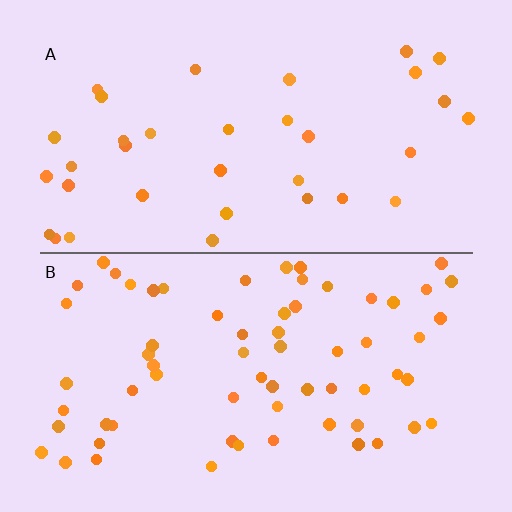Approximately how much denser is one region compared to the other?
Approximately 1.9× — region B over region A.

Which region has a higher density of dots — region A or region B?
B (the bottom).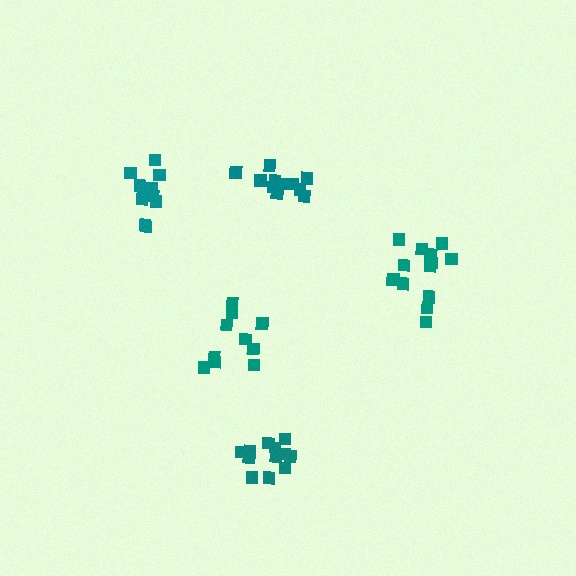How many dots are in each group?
Group 1: 10 dots, Group 2: 11 dots, Group 3: 14 dots, Group 4: 12 dots, Group 5: 12 dots (59 total).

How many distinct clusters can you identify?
There are 5 distinct clusters.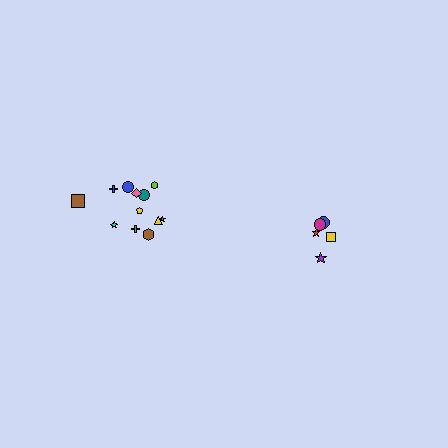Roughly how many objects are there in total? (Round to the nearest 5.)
Roughly 15 objects in total.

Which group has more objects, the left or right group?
The left group.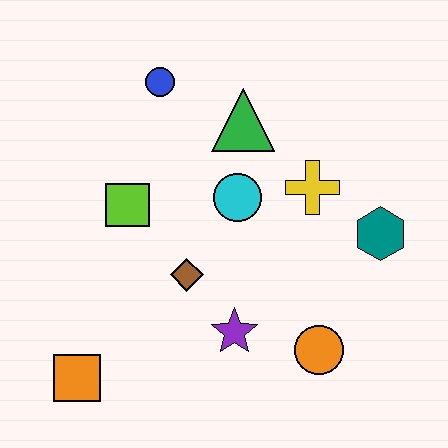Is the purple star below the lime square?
Yes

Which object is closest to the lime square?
The brown diamond is closest to the lime square.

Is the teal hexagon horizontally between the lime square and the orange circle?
No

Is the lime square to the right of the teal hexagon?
No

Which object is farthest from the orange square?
The teal hexagon is farthest from the orange square.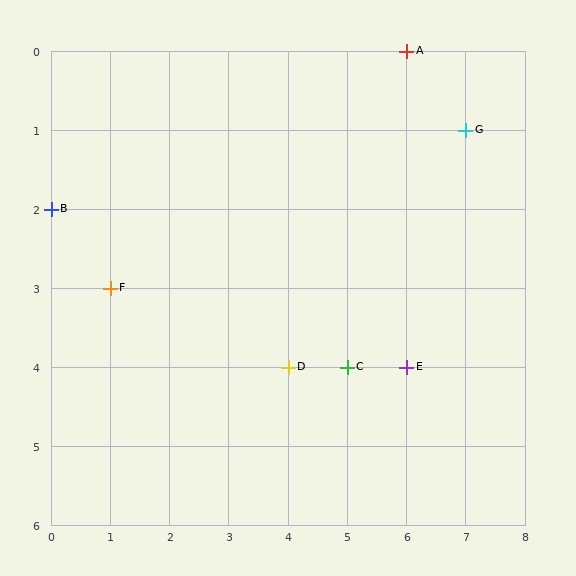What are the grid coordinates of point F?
Point F is at grid coordinates (1, 3).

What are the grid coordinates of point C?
Point C is at grid coordinates (5, 4).